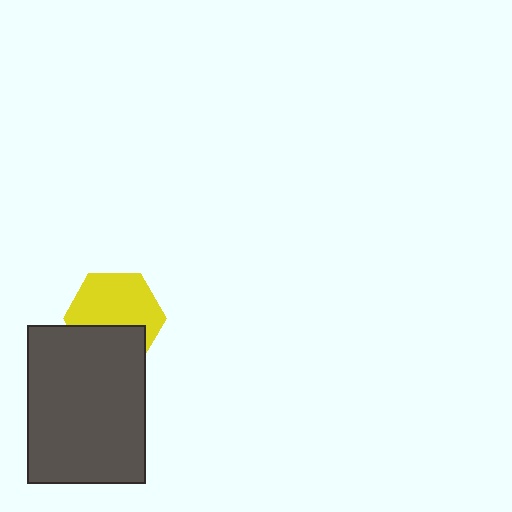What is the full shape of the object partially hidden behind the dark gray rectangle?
The partially hidden object is a yellow hexagon.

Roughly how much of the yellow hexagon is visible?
About half of it is visible (roughly 64%).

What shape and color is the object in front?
The object in front is a dark gray rectangle.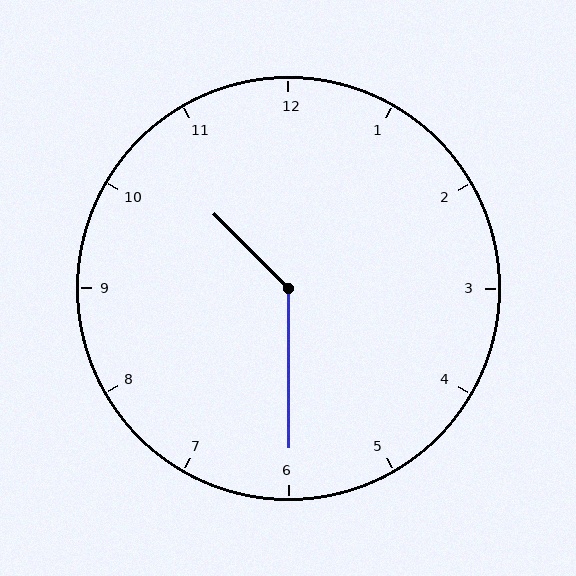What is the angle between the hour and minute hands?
Approximately 135 degrees.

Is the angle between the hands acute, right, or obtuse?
It is obtuse.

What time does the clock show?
10:30.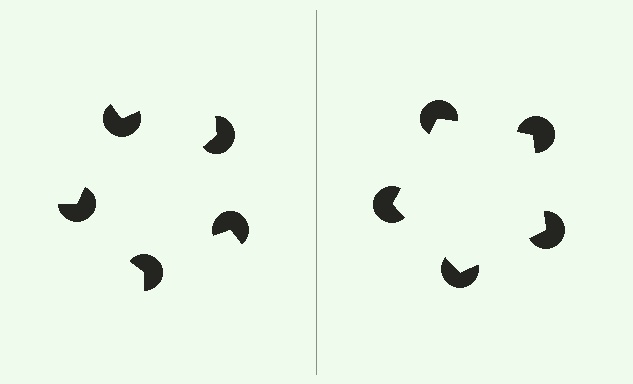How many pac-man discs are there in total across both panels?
10 — 5 on each side.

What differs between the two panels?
The pac-man discs are positioned identically on both sides; only the wedge orientations differ. On the right they align to a pentagon; on the left they are misaligned.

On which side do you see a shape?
An illusory pentagon appears on the right side. On the left side the wedge cuts are rotated, so no coherent shape forms.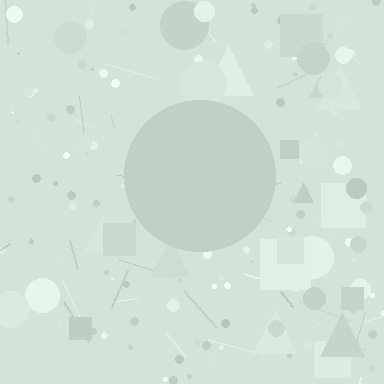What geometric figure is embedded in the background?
A circle is embedded in the background.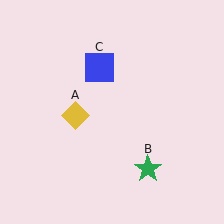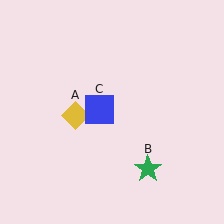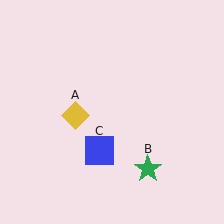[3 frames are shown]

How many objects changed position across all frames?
1 object changed position: blue square (object C).